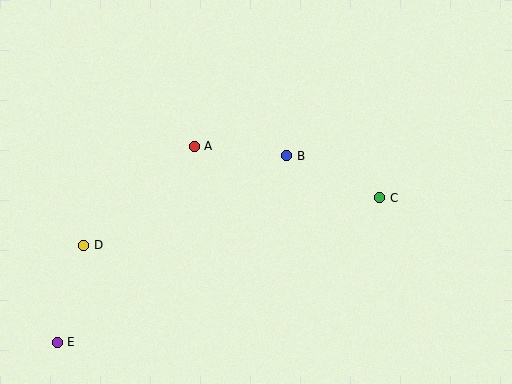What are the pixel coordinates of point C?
Point C is at (380, 198).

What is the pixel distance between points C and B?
The distance between C and B is 102 pixels.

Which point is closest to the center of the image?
Point B at (287, 156) is closest to the center.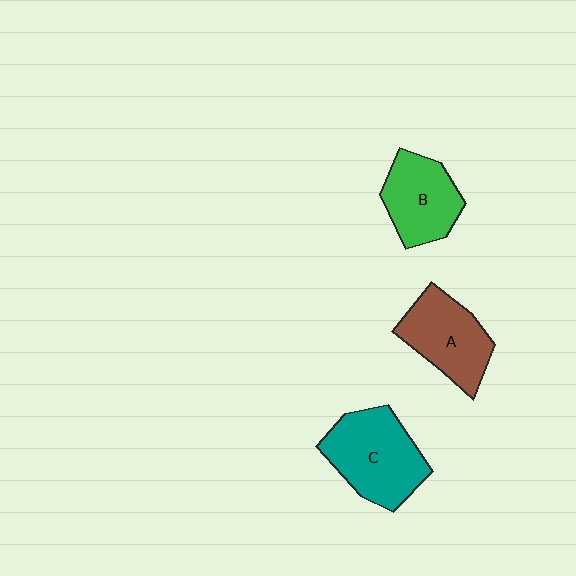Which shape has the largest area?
Shape C (teal).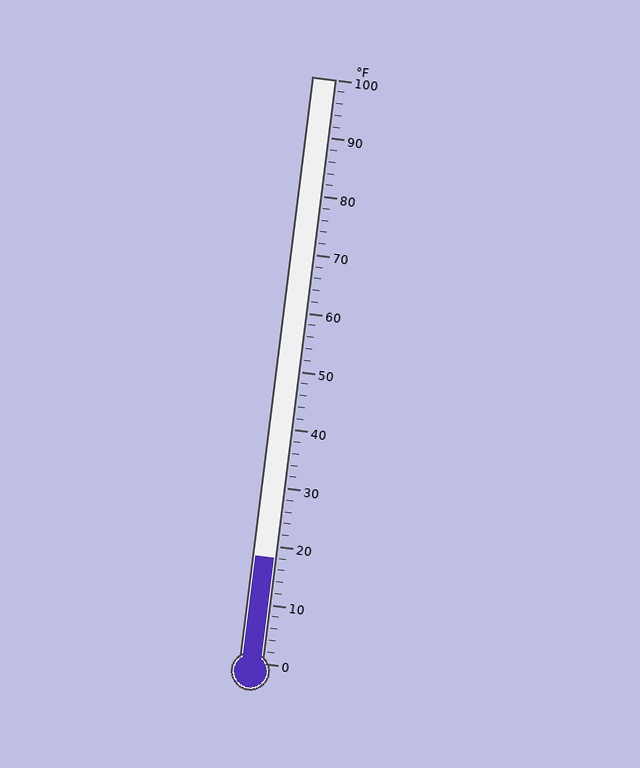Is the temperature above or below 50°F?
The temperature is below 50°F.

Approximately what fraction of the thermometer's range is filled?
The thermometer is filled to approximately 20% of its range.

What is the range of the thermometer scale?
The thermometer scale ranges from 0°F to 100°F.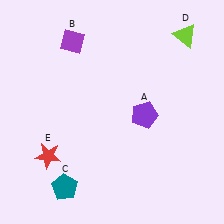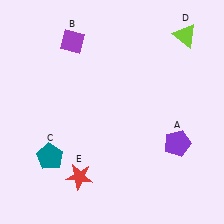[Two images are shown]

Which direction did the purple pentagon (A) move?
The purple pentagon (A) moved right.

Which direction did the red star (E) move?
The red star (E) moved right.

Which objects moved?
The objects that moved are: the purple pentagon (A), the teal pentagon (C), the red star (E).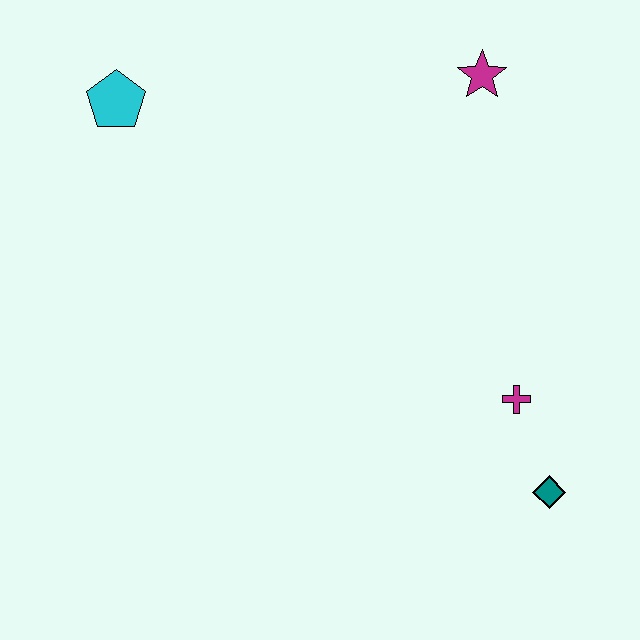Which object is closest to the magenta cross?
The teal diamond is closest to the magenta cross.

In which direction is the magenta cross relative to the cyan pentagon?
The magenta cross is to the right of the cyan pentagon.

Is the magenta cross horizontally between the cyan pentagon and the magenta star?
No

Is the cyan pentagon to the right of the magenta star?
No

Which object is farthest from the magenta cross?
The cyan pentagon is farthest from the magenta cross.